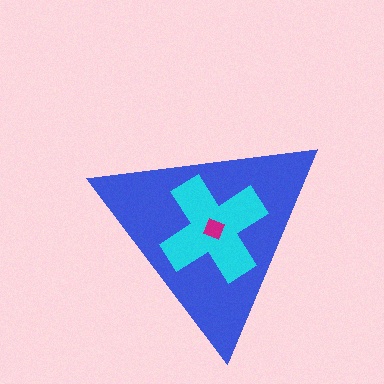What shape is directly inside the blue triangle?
The cyan cross.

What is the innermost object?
The magenta square.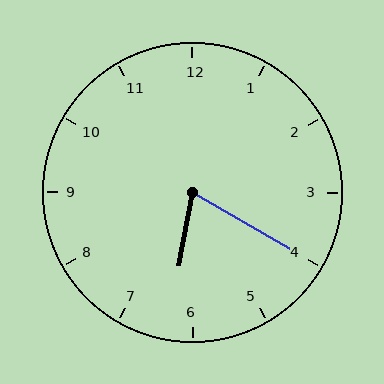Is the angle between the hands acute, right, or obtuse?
It is acute.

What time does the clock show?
6:20.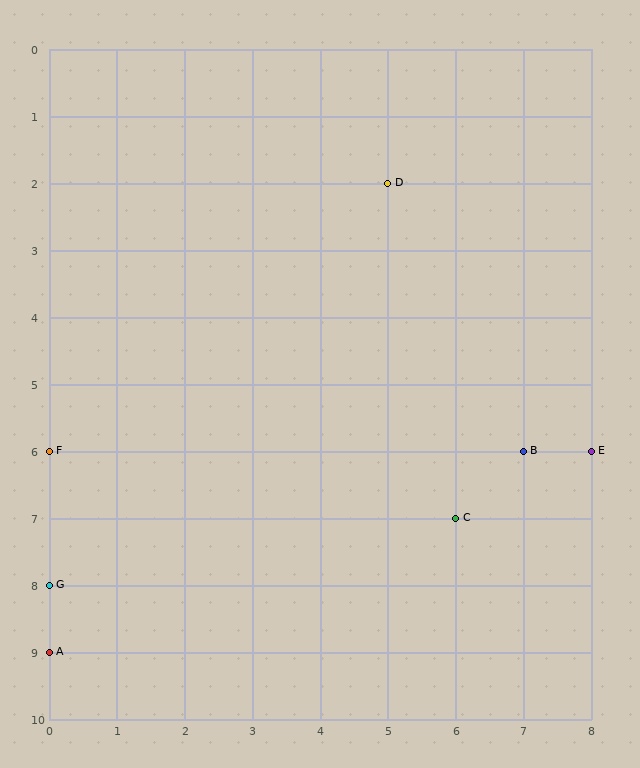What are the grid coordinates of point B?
Point B is at grid coordinates (7, 6).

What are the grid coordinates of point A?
Point A is at grid coordinates (0, 9).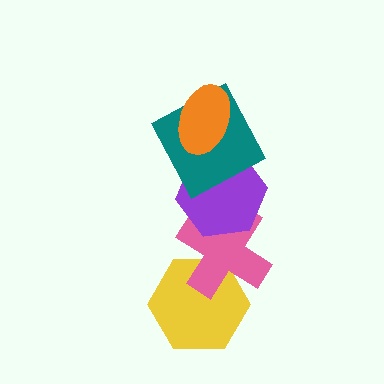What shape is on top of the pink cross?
The purple hexagon is on top of the pink cross.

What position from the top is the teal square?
The teal square is 2nd from the top.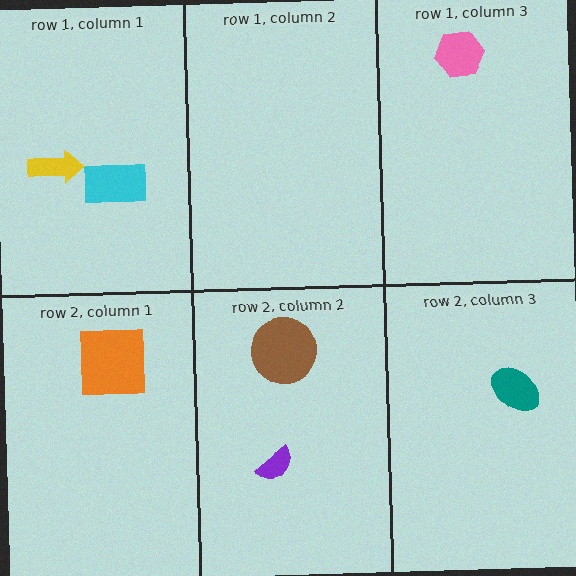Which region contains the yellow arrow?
The row 1, column 1 region.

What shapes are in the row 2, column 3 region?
The teal ellipse.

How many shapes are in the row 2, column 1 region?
1.